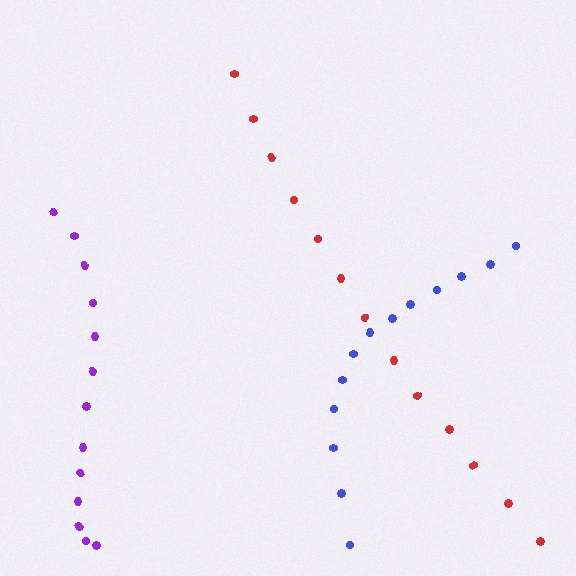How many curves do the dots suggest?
There are 3 distinct paths.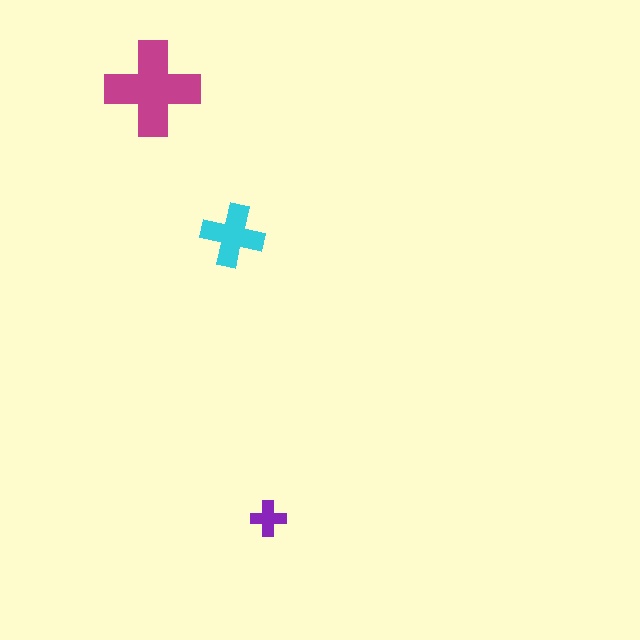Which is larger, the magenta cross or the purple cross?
The magenta one.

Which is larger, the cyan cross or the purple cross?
The cyan one.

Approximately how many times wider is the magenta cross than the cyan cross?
About 1.5 times wider.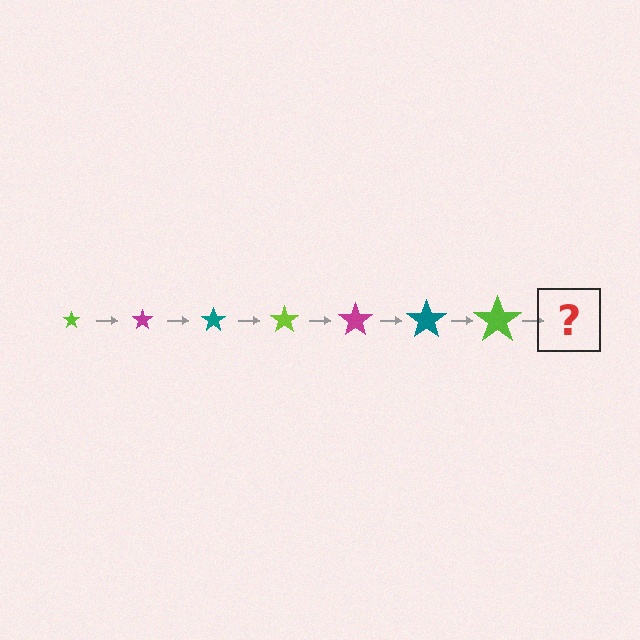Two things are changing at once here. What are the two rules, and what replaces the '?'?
The two rules are that the star grows larger each step and the color cycles through lime, magenta, and teal. The '?' should be a magenta star, larger than the previous one.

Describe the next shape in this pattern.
It should be a magenta star, larger than the previous one.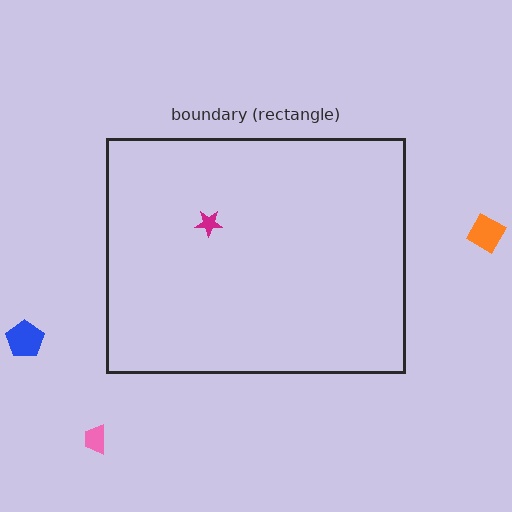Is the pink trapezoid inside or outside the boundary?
Outside.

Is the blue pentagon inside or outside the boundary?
Outside.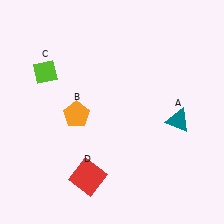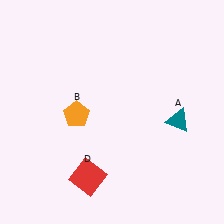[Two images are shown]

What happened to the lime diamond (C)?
The lime diamond (C) was removed in Image 2. It was in the top-left area of Image 1.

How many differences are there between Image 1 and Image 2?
There is 1 difference between the two images.